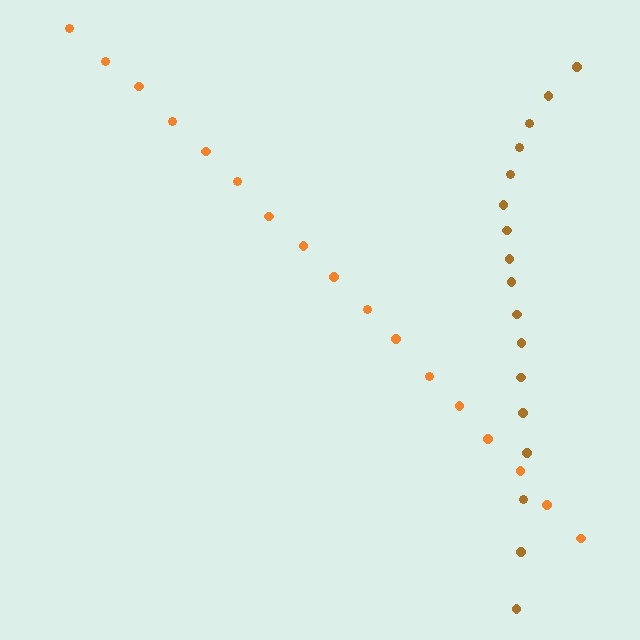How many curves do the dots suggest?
There are 2 distinct paths.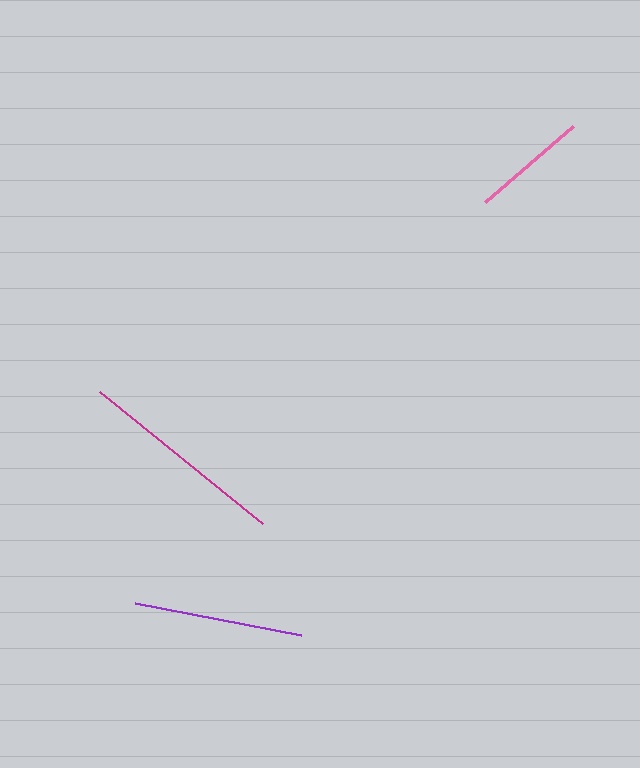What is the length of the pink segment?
The pink segment is approximately 117 pixels long.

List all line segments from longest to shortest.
From longest to shortest: magenta, purple, pink.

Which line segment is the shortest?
The pink line is the shortest at approximately 117 pixels.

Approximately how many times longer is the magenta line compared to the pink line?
The magenta line is approximately 1.8 times the length of the pink line.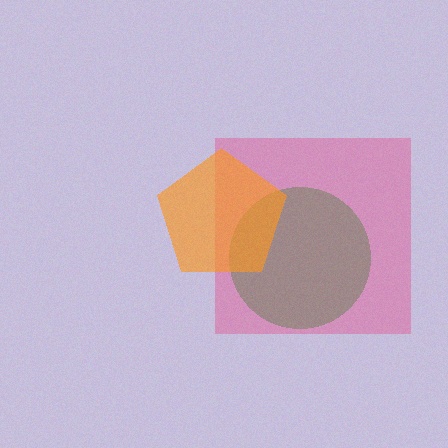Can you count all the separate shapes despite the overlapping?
Yes, there are 3 separate shapes.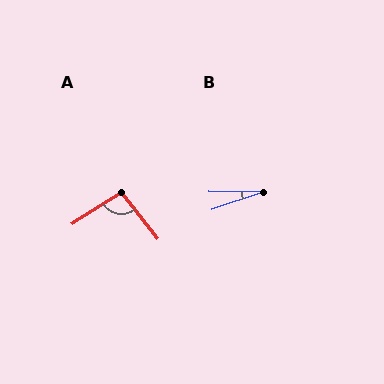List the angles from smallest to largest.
B (19°), A (95°).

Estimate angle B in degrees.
Approximately 19 degrees.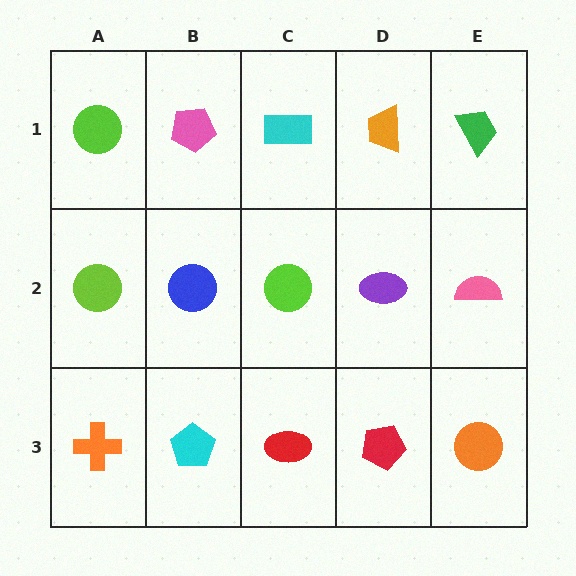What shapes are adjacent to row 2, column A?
A lime circle (row 1, column A), an orange cross (row 3, column A), a blue circle (row 2, column B).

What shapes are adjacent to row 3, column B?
A blue circle (row 2, column B), an orange cross (row 3, column A), a red ellipse (row 3, column C).